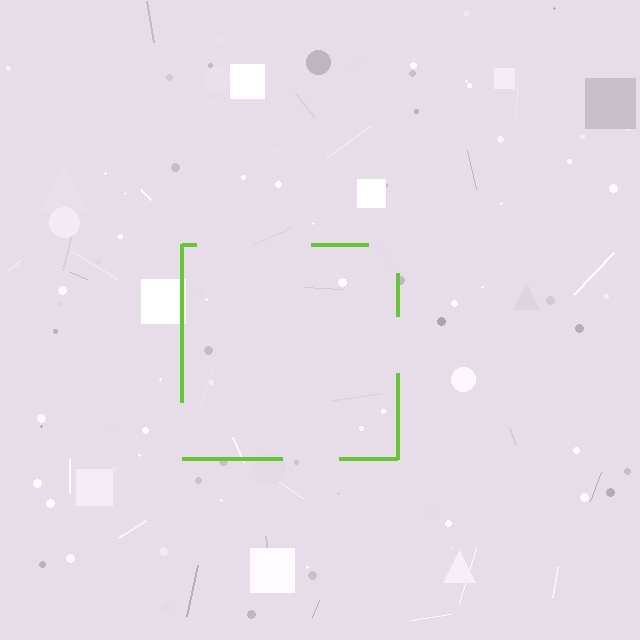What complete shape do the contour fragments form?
The contour fragments form a square.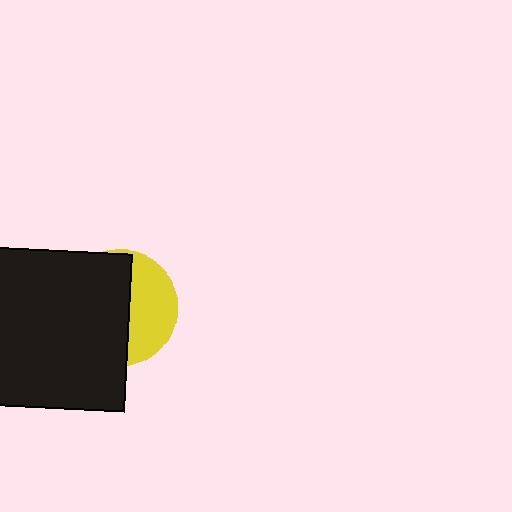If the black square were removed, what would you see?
You would see the complete yellow circle.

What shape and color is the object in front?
The object in front is a black square.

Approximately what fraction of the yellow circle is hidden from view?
Roughly 61% of the yellow circle is hidden behind the black square.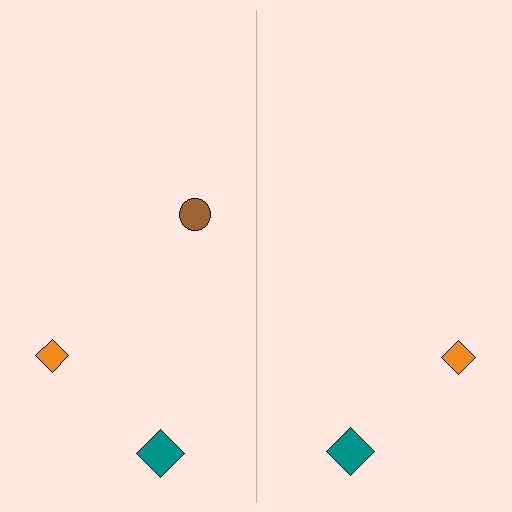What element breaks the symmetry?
A brown circle is missing from the right side.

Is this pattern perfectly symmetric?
No, the pattern is not perfectly symmetric. A brown circle is missing from the right side.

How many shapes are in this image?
There are 5 shapes in this image.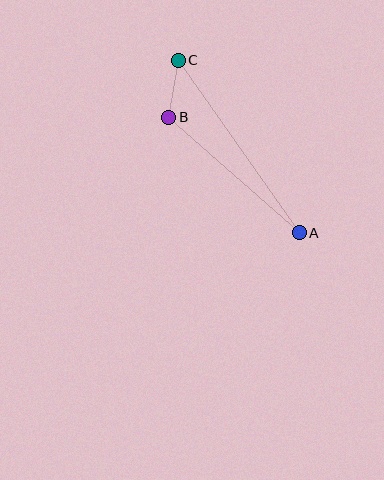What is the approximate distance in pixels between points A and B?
The distance between A and B is approximately 174 pixels.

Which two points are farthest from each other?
Points A and C are farthest from each other.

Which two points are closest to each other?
Points B and C are closest to each other.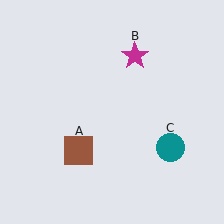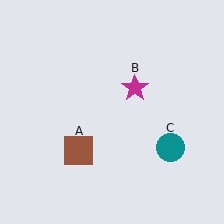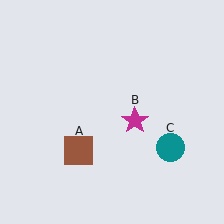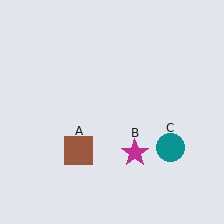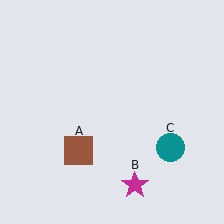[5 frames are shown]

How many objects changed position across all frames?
1 object changed position: magenta star (object B).